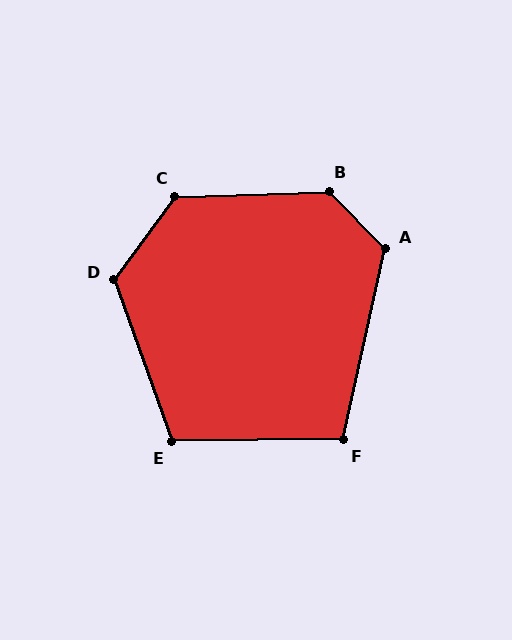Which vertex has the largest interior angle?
B, at approximately 133 degrees.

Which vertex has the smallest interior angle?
F, at approximately 103 degrees.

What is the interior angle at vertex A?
Approximately 123 degrees (obtuse).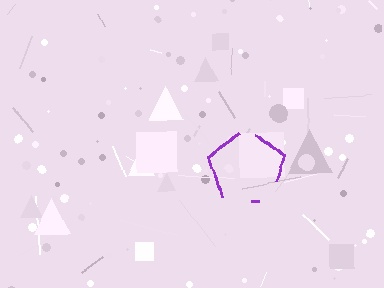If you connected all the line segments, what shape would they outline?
They would outline a pentagon.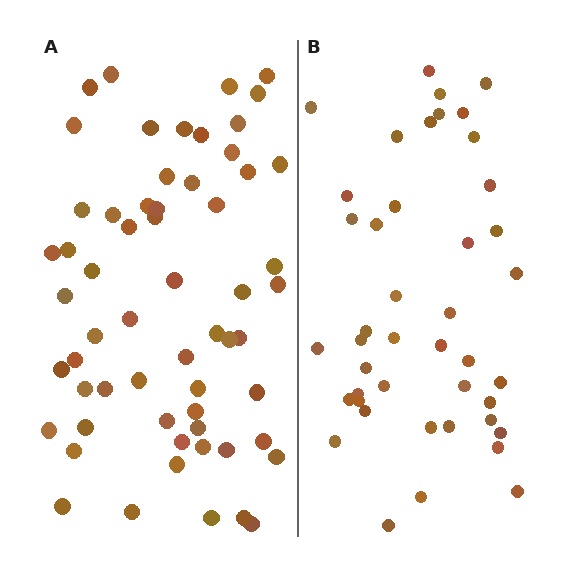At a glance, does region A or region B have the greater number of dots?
Region A (the left region) has more dots.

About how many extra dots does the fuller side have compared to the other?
Region A has approximately 15 more dots than region B.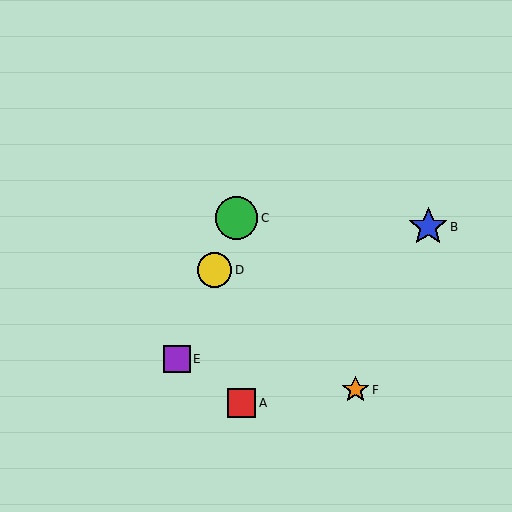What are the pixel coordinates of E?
Object E is at (177, 359).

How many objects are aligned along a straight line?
3 objects (C, D, E) are aligned along a straight line.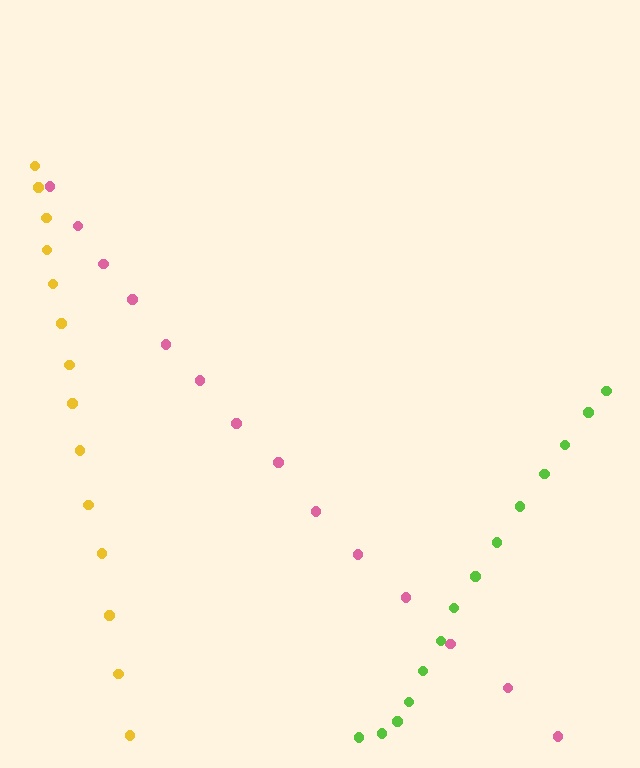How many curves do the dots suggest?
There are 3 distinct paths.